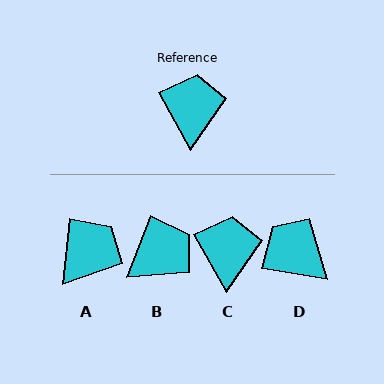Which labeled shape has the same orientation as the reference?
C.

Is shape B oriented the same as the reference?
No, it is off by about 51 degrees.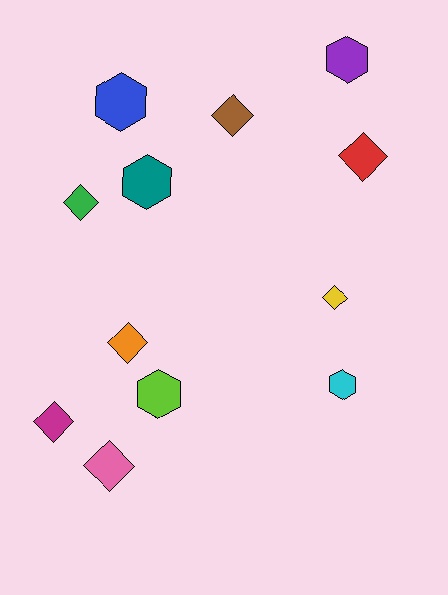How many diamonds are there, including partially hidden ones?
There are 7 diamonds.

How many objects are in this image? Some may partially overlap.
There are 12 objects.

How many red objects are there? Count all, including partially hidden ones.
There is 1 red object.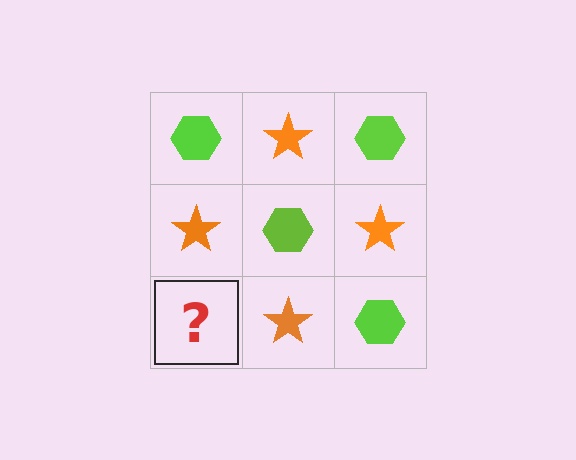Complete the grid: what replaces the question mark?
The question mark should be replaced with a lime hexagon.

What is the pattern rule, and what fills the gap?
The rule is that it alternates lime hexagon and orange star in a checkerboard pattern. The gap should be filled with a lime hexagon.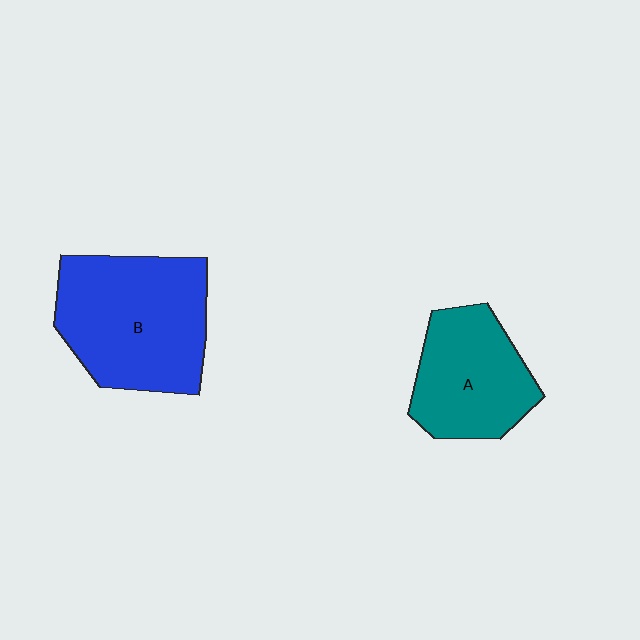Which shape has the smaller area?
Shape A (teal).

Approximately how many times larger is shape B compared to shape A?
Approximately 1.4 times.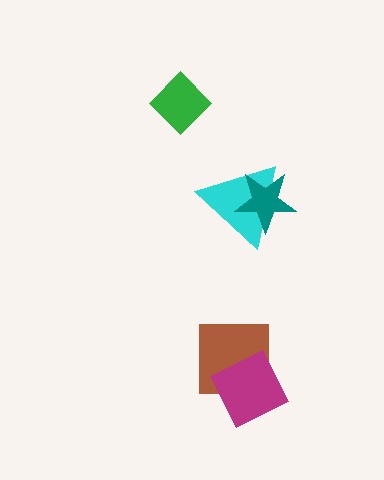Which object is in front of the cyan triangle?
The teal star is in front of the cyan triangle.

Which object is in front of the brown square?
The magenta diamond is in front of the brown square.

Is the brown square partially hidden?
Yes, it is partially covered by another shape.